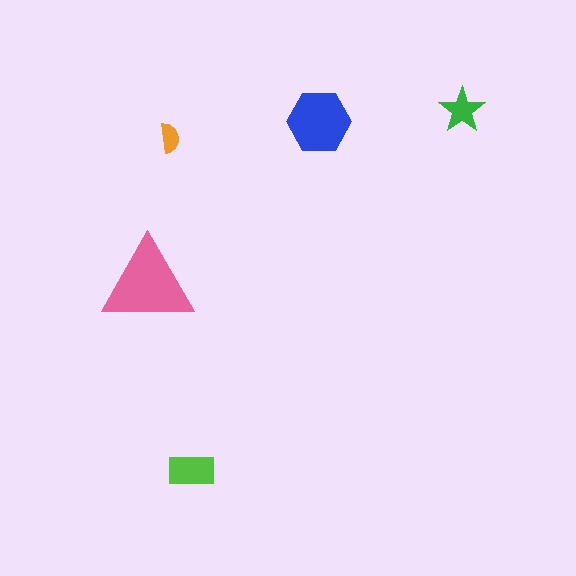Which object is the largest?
The pink triangle.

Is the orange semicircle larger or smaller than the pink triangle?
Smaller.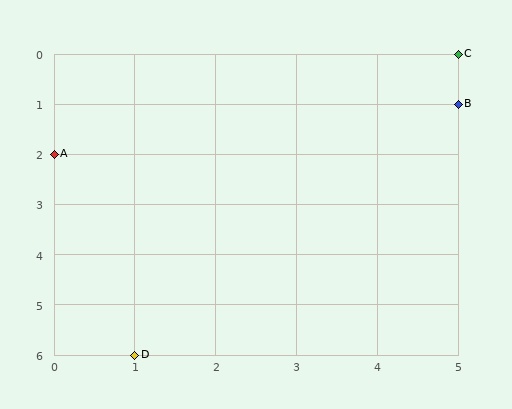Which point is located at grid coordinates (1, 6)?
Point D is at (1, 6).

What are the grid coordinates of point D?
Point D is at grid coordinates (1, 6).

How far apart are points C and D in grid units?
Points C and D are 4 columns and 6 rows apart (about 7.2 grid units diagonally).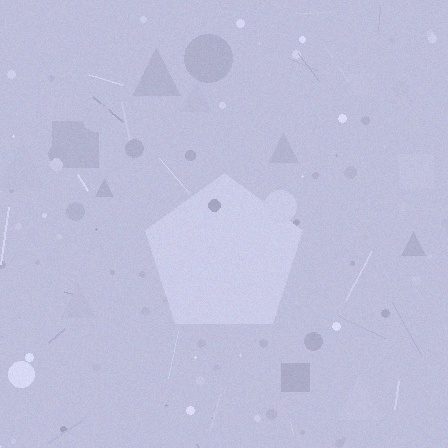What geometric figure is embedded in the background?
A pentagon is embedded in the background.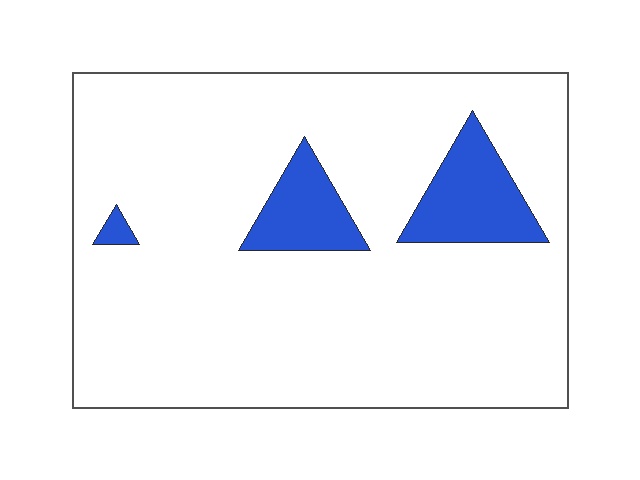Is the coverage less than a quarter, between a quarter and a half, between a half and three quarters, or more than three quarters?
Less than a quarter.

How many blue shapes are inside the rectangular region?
3.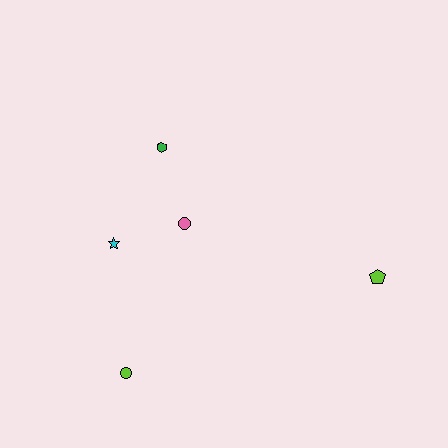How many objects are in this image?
There are 5 objects.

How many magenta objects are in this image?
There are no magenta objects.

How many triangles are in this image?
There are no triangles.